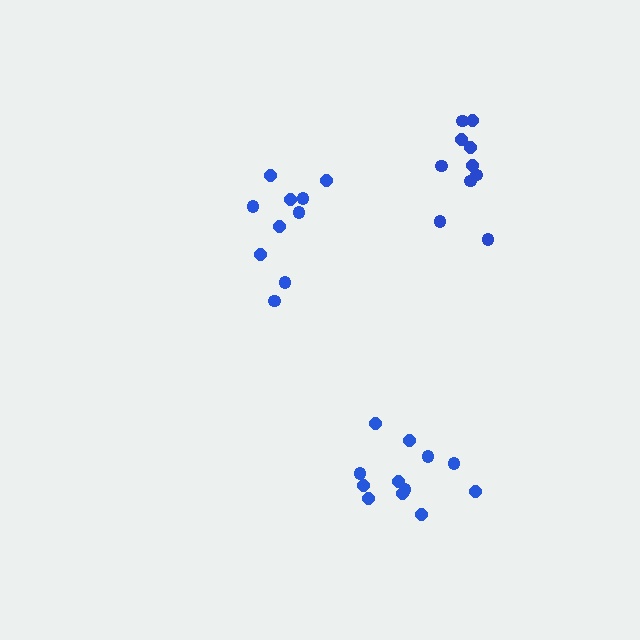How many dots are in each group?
Group 1: 12 dots, Group 2: 10 dots, Group 3: 10 dots (32 total).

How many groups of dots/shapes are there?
There are 3 groups.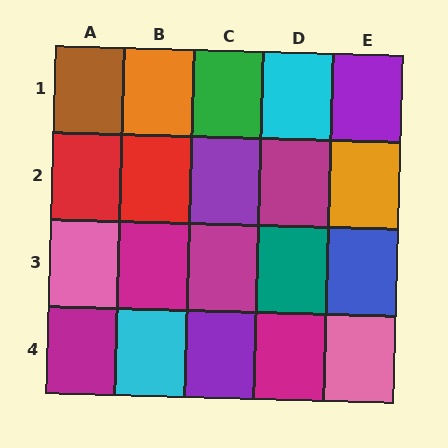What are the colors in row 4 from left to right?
Magenta, cyan, purple, magenta, pink.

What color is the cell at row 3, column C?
Magenta.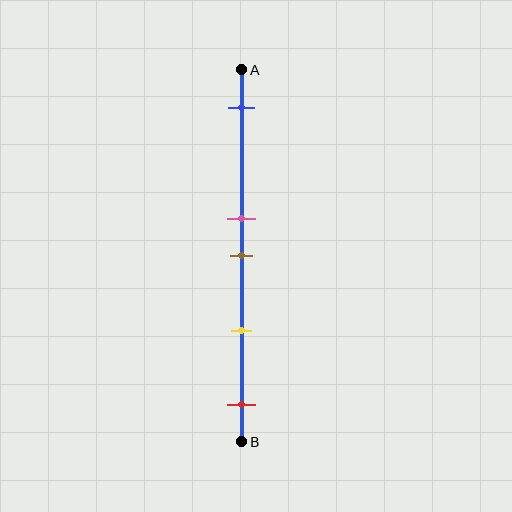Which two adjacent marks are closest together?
The pink and brown marks are the closest adjacent pair.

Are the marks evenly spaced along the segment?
No, the marks are not evenly spaced.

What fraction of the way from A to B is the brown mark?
The brown mark is approximately 50% (0.5) of the way from A to B.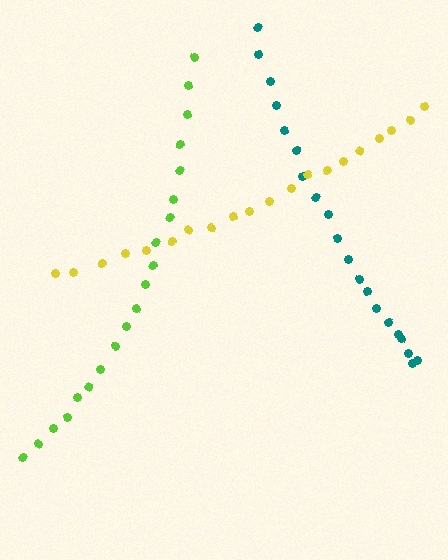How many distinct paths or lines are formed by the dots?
There are 3 distinct paths.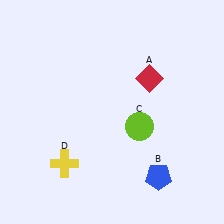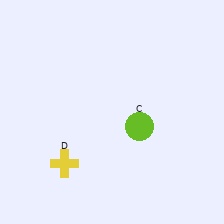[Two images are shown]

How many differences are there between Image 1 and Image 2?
There are 2 differences between the two images.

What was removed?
The red diamond (A), the blue pentagon (B) were removed in Image 2.